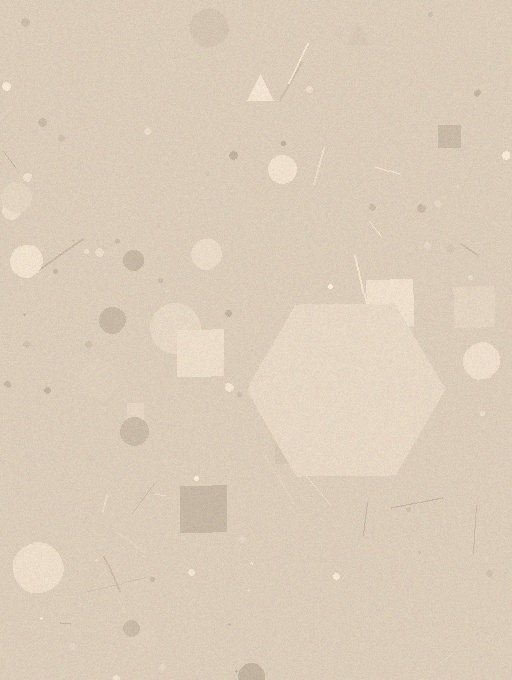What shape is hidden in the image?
A hexagon is hidden in the image.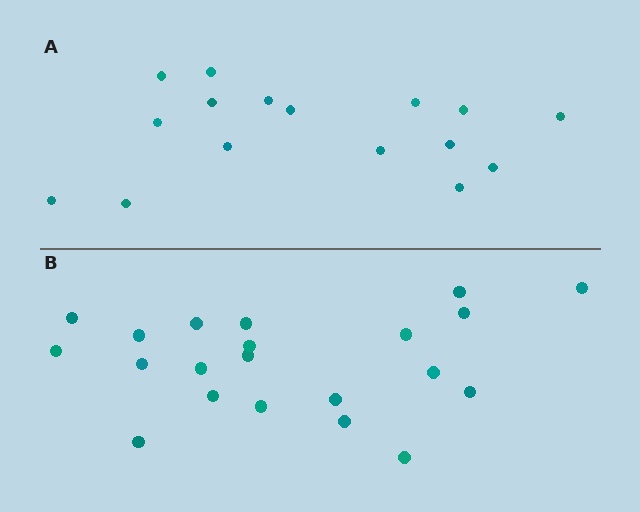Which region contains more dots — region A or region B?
Region B (the bottom region) has more dots.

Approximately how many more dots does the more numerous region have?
Region B has about 5 more dots than region A.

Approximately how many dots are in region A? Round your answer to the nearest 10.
About 20 dots. (The exact count is 16, which rounds to 20.)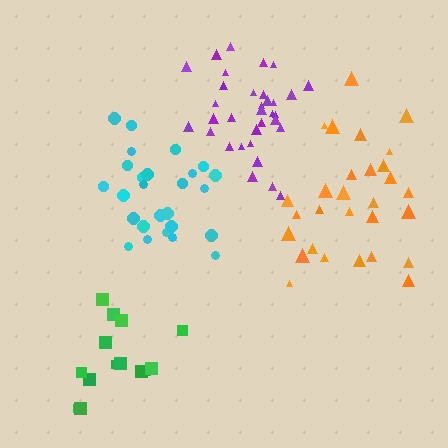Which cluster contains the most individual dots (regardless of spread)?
Purple (33).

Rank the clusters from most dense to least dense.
purple, cyan, green, orange.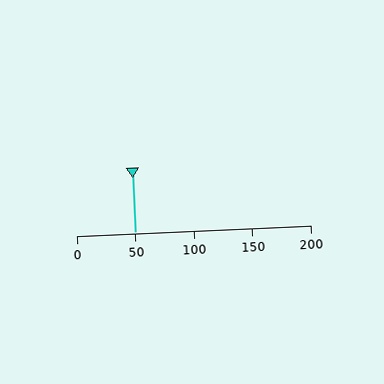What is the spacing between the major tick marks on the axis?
The major ticks are spaced 50 apart.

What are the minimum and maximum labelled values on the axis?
The axis runs from 0 to 200.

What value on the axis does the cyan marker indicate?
The marker indicates approximately 50.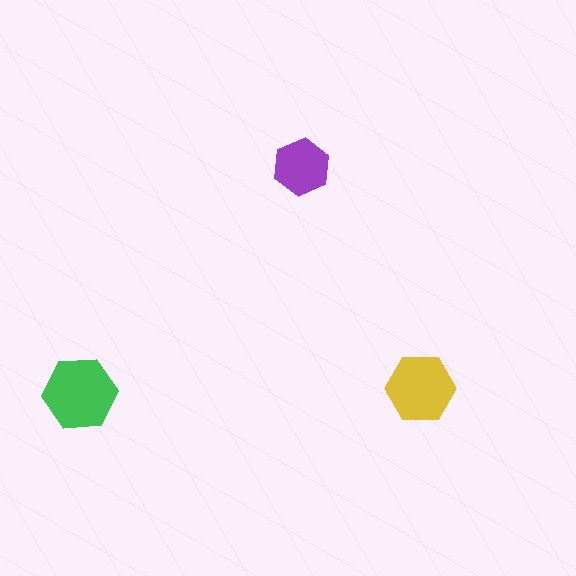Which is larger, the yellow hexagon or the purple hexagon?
The yellow one.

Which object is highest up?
The purple hexagon is topmost.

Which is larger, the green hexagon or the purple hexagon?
The green one.